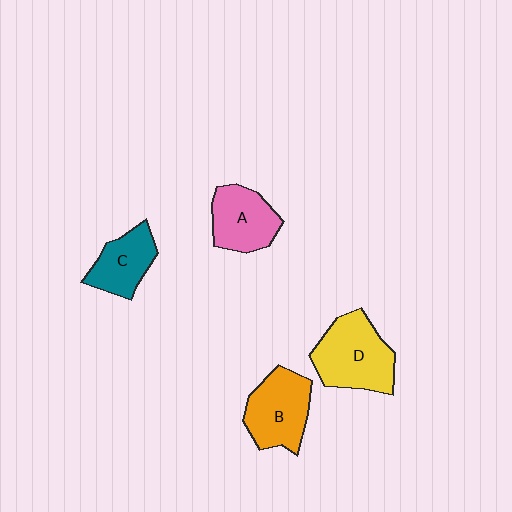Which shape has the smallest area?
Shape C (teal).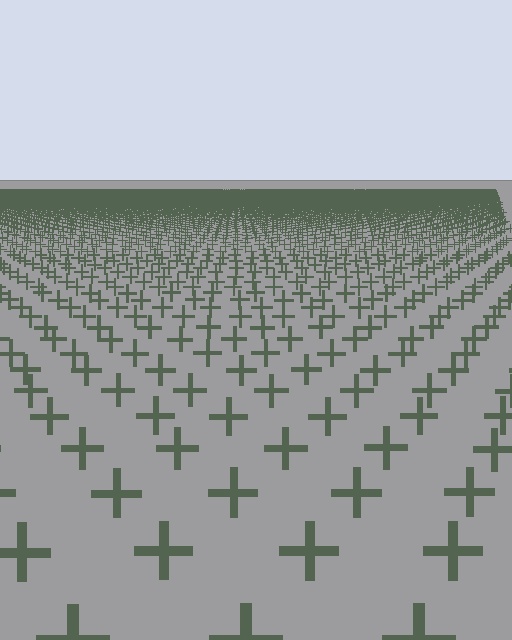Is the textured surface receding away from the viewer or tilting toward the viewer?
The surface is receding away from the viewer. Texture elements get smaller and denser toward the top.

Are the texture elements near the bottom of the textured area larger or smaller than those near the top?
Larger. Near the bottom, elements are closer to the viewer and appear at a bigger on-screen size.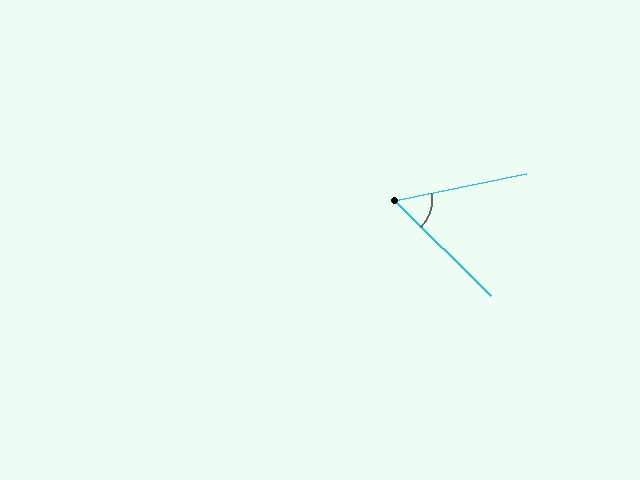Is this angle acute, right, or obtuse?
It is acute.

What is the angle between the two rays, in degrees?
Approximately 56 degrees.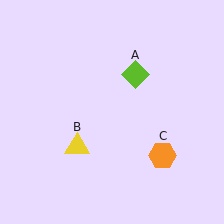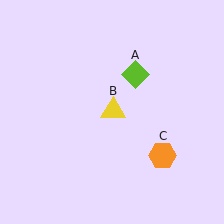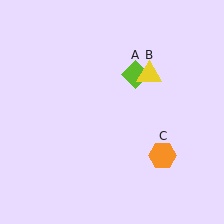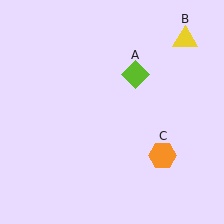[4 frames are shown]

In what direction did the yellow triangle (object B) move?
The yellow triangle (object B) moved up and to the right.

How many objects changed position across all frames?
1 object changed position: yellow triangle (object B).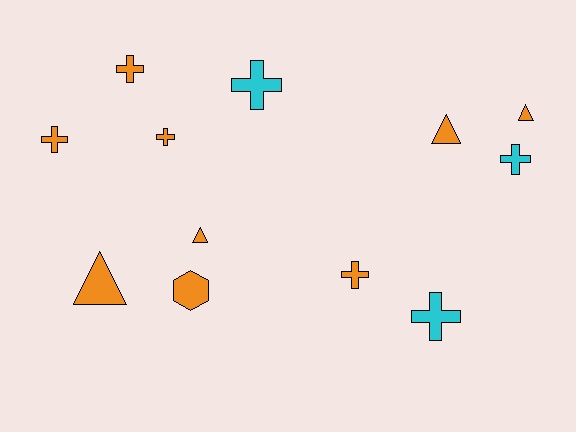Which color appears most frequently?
Orange, with 9 objects.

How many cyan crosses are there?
There are 3 cyan crosses.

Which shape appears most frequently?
Cross, with 7 objects.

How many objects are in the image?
There are 12 objects.